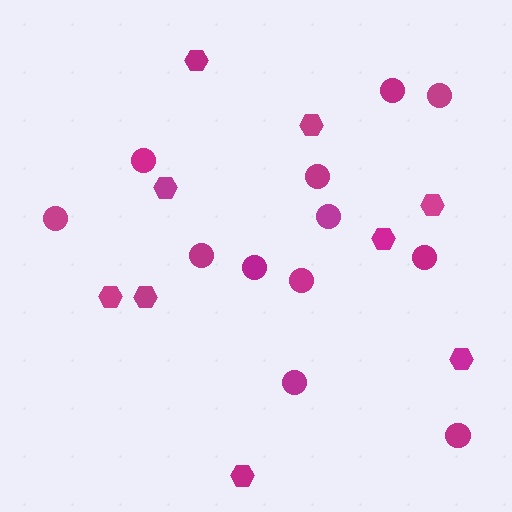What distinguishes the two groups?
There are 2 groups: one group of circles (12) and one group of hexagons (9).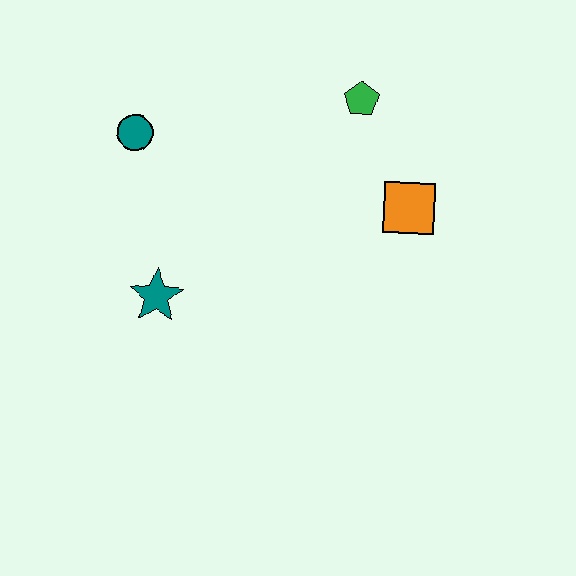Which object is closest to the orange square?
The green pentagon is closest to the orange square.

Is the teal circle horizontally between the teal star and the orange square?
No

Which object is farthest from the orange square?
The teal circle is farthest from the orange square.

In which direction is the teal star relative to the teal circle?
The teal star is below the teal circle.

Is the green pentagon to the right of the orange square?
No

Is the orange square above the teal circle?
No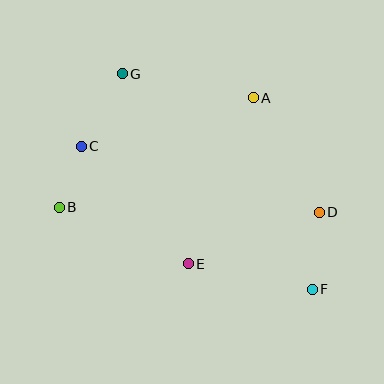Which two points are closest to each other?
Points B and C are closest to each other.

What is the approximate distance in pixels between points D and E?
The distance between D and E is approximately 141 pixels.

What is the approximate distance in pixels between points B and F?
The distance between B and F is approximately 266 pixels.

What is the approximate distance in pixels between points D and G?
The distance between D and G is approximately 241 pixels.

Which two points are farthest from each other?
Points F and G are farthest from each other.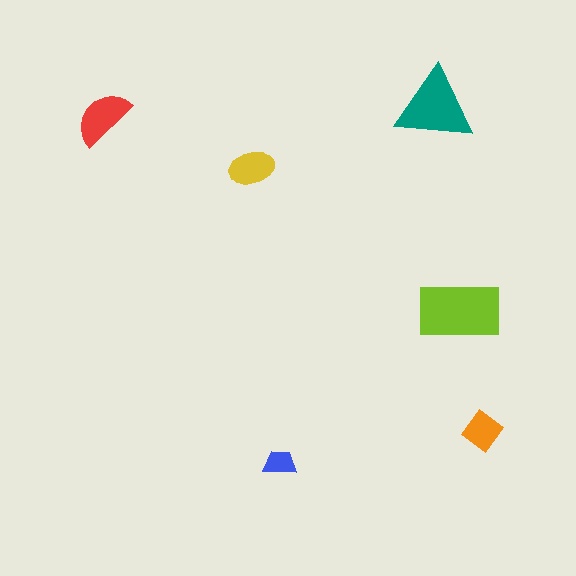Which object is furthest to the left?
The red semicircle is leftmost.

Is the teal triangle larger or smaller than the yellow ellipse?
Larger.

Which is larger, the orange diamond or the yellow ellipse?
The yellow ellipse.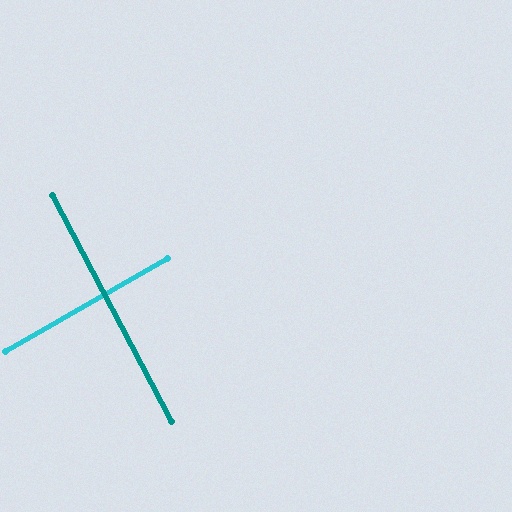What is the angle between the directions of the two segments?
Approximately 88 degrees.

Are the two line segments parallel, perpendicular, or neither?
Perpendicular — they meet at approximately 88°.